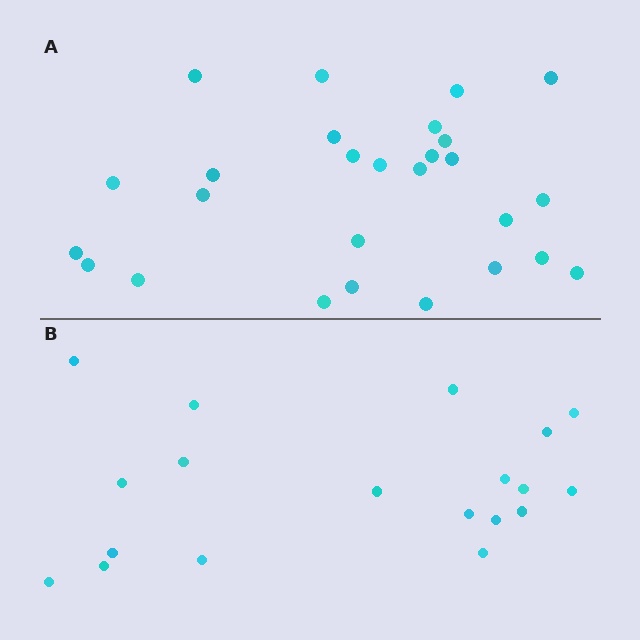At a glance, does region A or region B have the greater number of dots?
Region A (the top region) has more dots.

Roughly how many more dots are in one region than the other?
Region A has roughly 8 or so more dots than region B.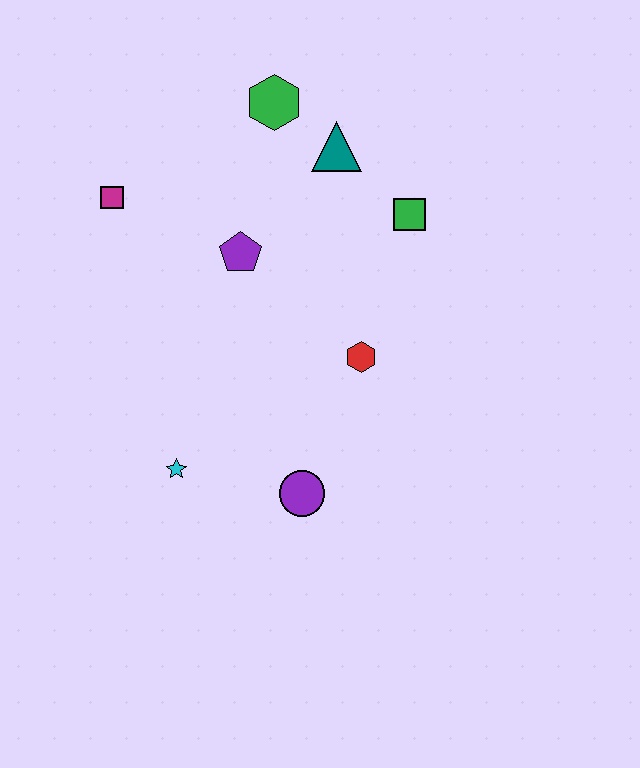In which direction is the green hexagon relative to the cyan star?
The green hexagon is above the cyan star.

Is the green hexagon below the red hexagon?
No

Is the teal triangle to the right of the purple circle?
Yes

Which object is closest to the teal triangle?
The green hexagon is closest to the teal triangle.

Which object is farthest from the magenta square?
The purple circle is farthest from the magenta square.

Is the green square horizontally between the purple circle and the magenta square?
No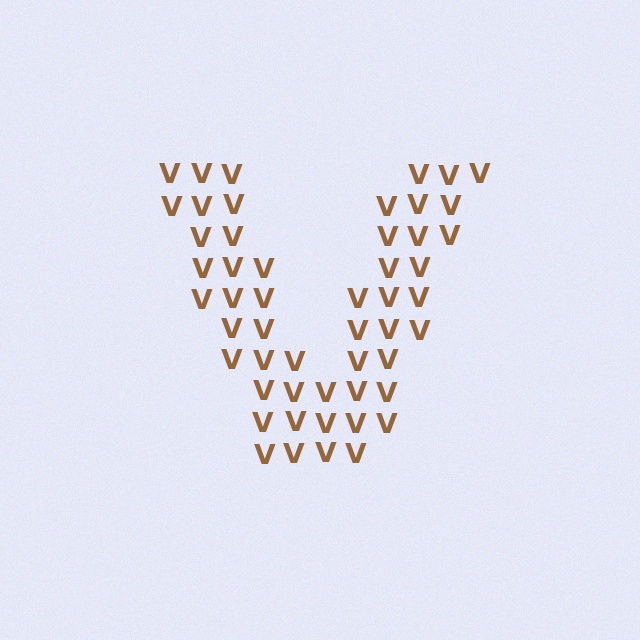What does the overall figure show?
The overall figure shows the letter V.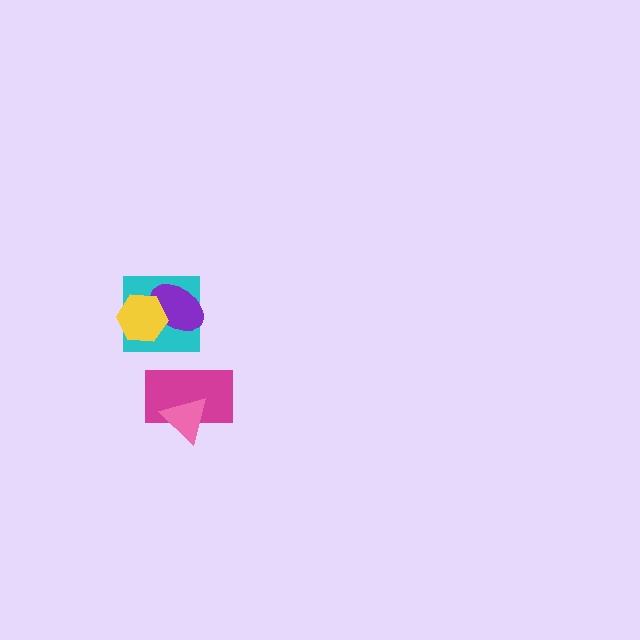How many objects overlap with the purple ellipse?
2 objects overlap with the purple ellipse.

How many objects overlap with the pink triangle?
1 object overlaps with the pink triangle.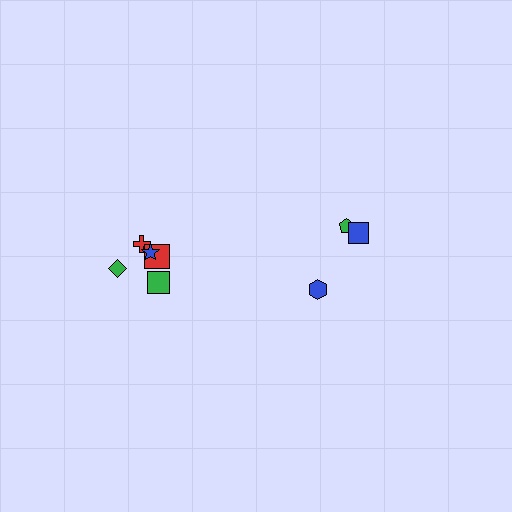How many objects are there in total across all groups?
There are 8 objects.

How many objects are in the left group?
There are 5 objects.